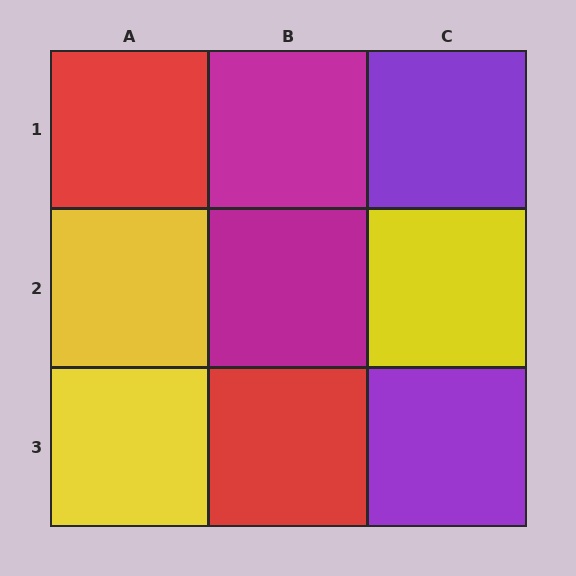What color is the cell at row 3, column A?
Yellow.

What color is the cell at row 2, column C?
Yellow.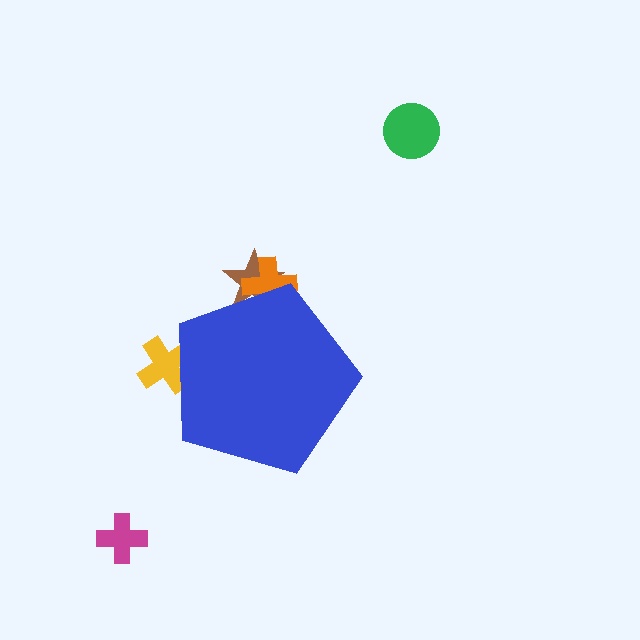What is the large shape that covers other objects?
A blue pentagon.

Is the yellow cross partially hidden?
Yes, the yellow cross is partially hidden behind the blue pentagon.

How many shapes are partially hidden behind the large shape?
3 shapes are partially hidden.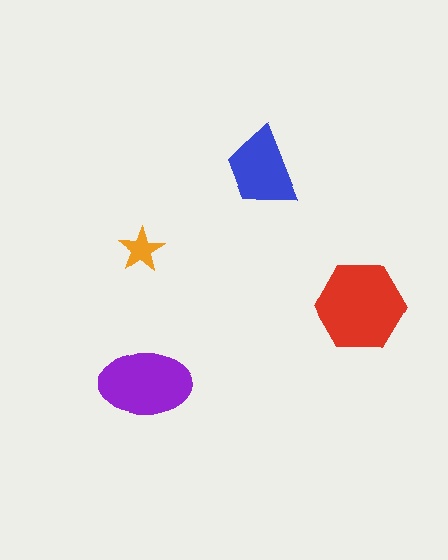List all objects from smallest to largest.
The orange star, the blue trapezoid, the purple ellipse, the red hexagon.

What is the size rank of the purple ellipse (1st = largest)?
2nd.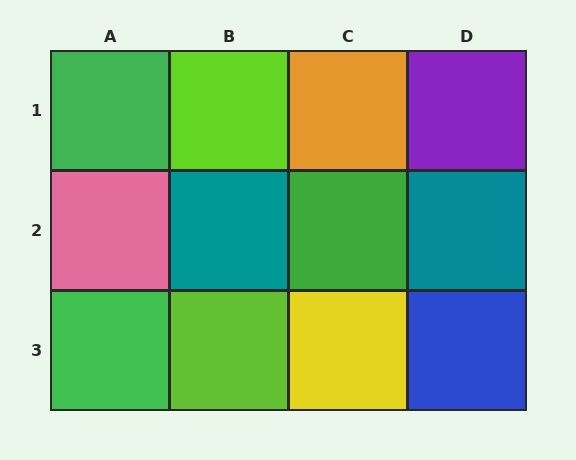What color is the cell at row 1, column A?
Green.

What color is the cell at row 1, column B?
Lime.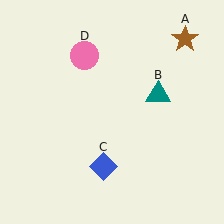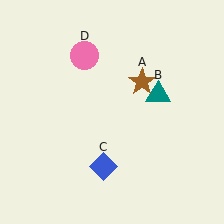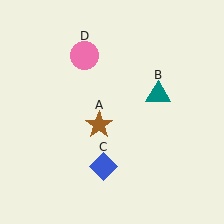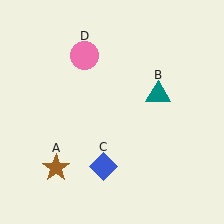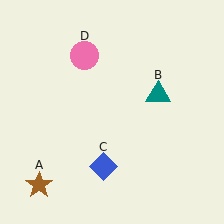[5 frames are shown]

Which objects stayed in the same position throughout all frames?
Teal triangle (object B) and blue diamond (object C) and pink circle (object D) remained stationary.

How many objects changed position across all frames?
1 object changed position: brown star (object A).